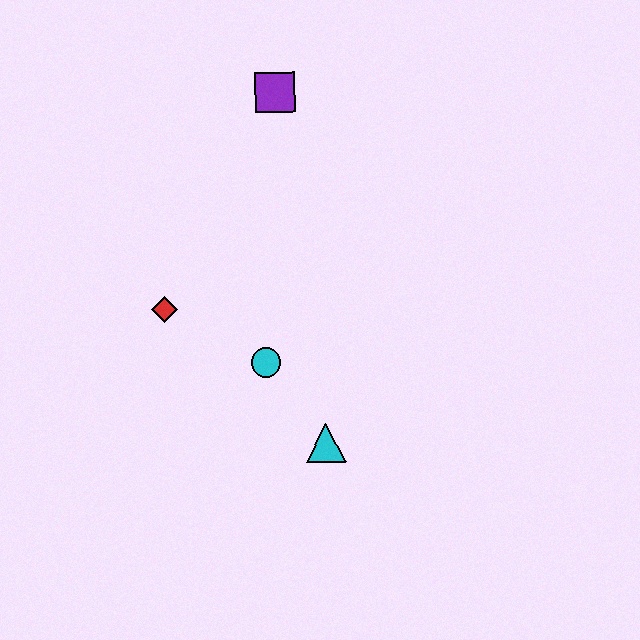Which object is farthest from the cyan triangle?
The purple square is farthest from the cyan triangle.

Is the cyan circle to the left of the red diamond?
No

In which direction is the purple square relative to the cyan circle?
The purple square is above the cyan circle.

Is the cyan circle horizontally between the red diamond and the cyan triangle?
Yes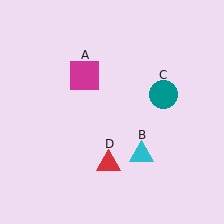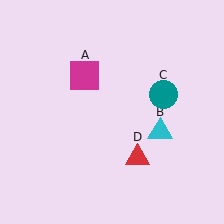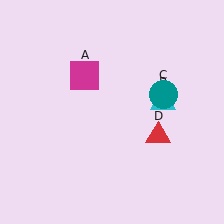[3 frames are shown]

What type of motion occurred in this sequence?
The cyan triangle (object B), red triangle (object D) rotated counterclockwise around the center of the scene.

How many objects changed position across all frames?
2 objects changed position: cyan triangle (object B), red triangle (object D).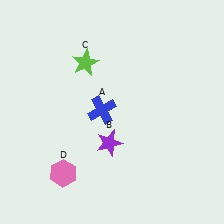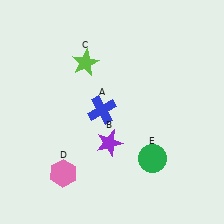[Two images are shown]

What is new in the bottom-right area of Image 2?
A green circle (E) was added in the bottom-right area of Image 2.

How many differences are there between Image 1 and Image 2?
There is 1 difference between the two images.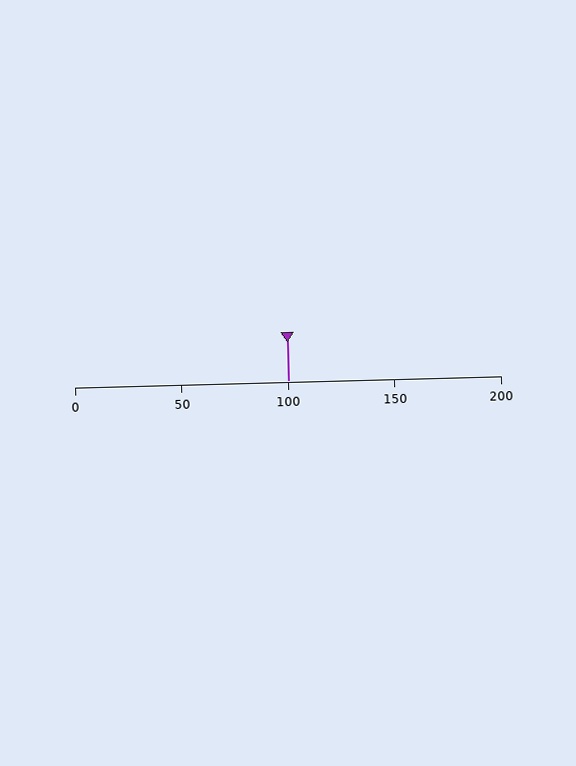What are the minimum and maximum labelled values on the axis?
The axis runs from 0 to 200.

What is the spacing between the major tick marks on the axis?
The major ticks are spaced 50 apart.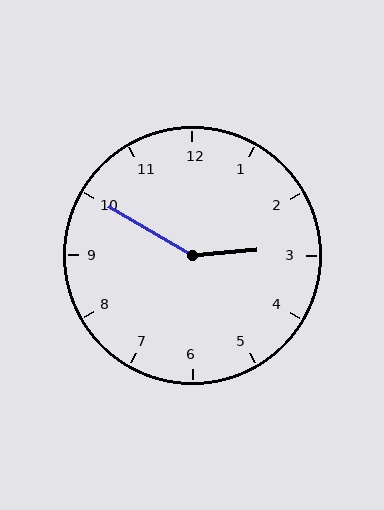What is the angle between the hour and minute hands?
Approximately 145 degrees.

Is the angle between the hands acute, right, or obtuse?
It is obtuse.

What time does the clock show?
2:50.